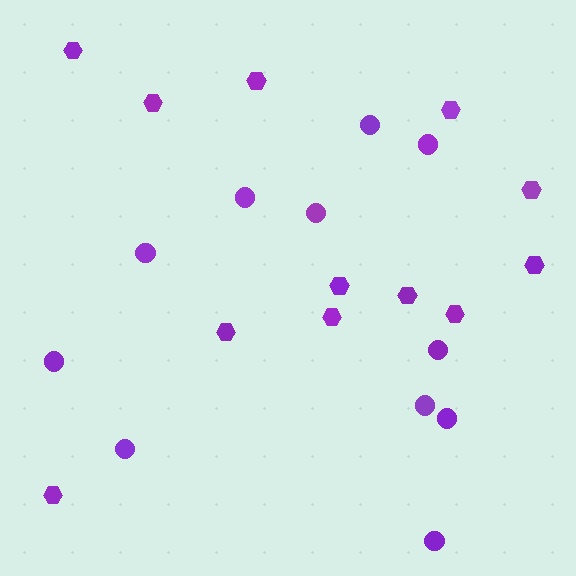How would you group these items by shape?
There are 2 groups: one group of hexagons (12) and one group of circles (11).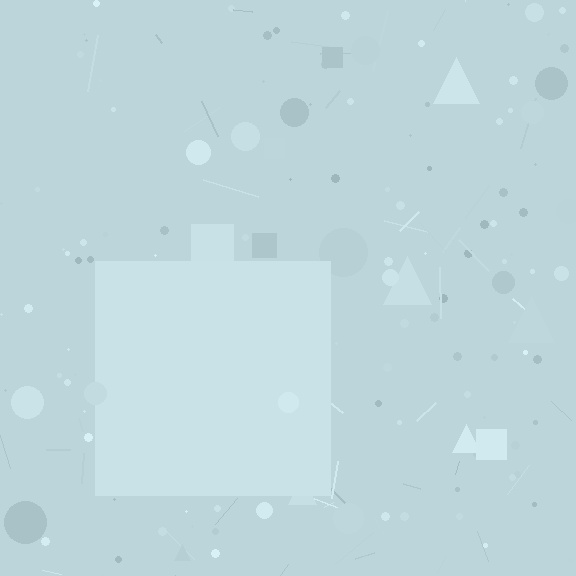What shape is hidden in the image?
A square is hidden in the image.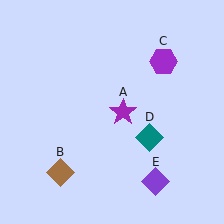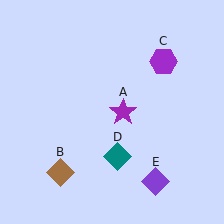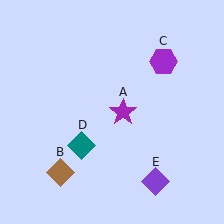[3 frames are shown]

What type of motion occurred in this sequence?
The teal diamond (object D) rotated clockwise around the center of the scene.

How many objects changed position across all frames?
1 object changed position: teal diamond (object D).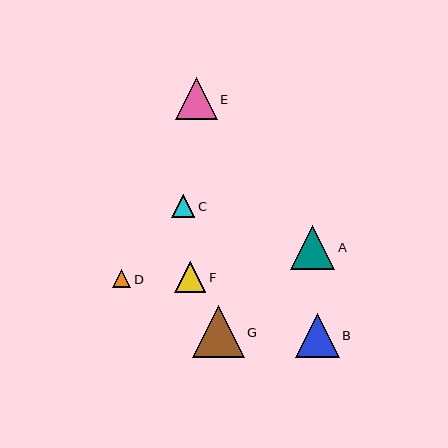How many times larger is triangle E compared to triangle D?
Triangle E is approximately 2.3 times the size of triangle D.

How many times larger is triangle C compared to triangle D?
Triangle C is approximately 1.3 times the size of triangle D.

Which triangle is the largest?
Triangle G is the largest with a size of approximately 52 pixels.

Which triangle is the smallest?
Triangle D is the smallest with a size of approximately 18 pixels.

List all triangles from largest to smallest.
From largest to smallest: G, A, B, E, F, C, D.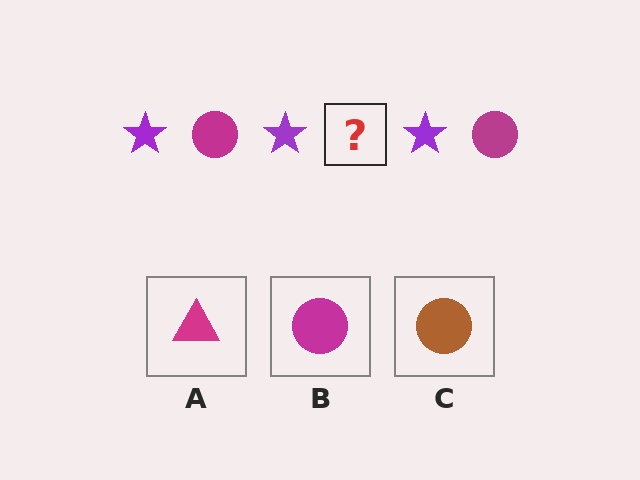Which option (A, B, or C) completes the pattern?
B.